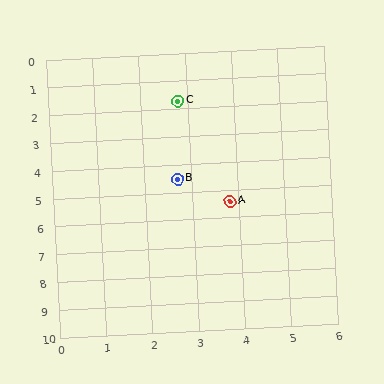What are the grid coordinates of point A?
Point A is at approximately (3.8, 5.4).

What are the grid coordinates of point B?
Point B is at approximately (2.7, 4.5).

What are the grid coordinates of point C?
Point C is at approximately (2.8, 1.7).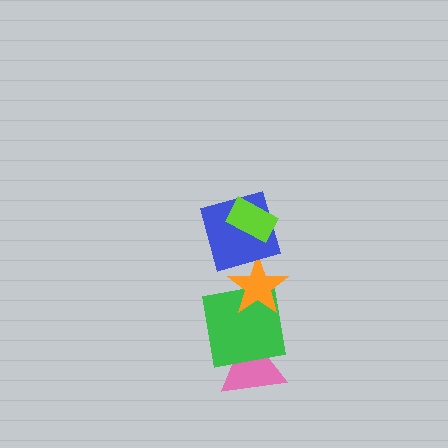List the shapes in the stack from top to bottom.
From top to bottom: the lime rectangle, the blue square, the orange star, the green square, the pink triangle.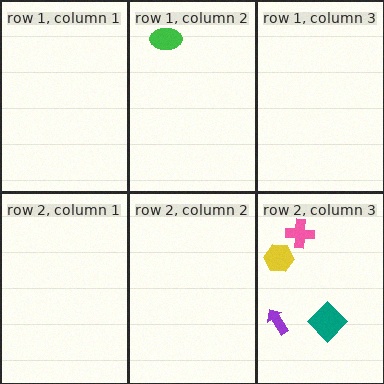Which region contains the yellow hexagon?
The row 2, column 3 region.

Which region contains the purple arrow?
The row 2, column 3 region.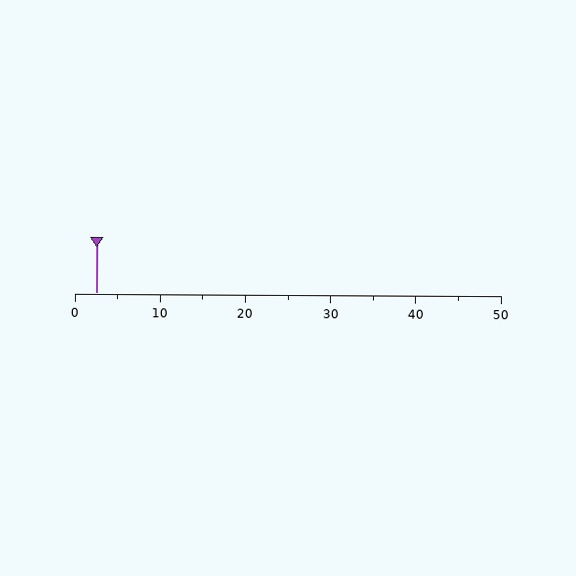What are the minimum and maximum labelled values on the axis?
The axis runs from 0 to 50.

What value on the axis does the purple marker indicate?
The marker indicates approximately 2.5.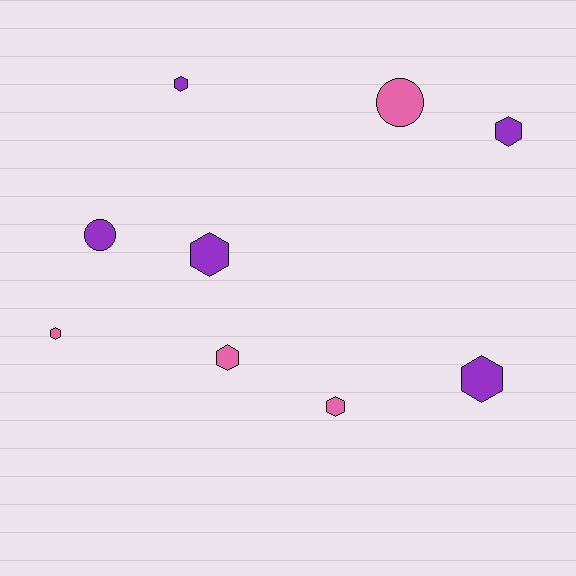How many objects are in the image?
There are 9 objects.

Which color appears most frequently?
Purple, with 5 objects.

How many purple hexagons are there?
There are 4 purple hexagons.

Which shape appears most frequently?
Hexagon, with 7 objects.